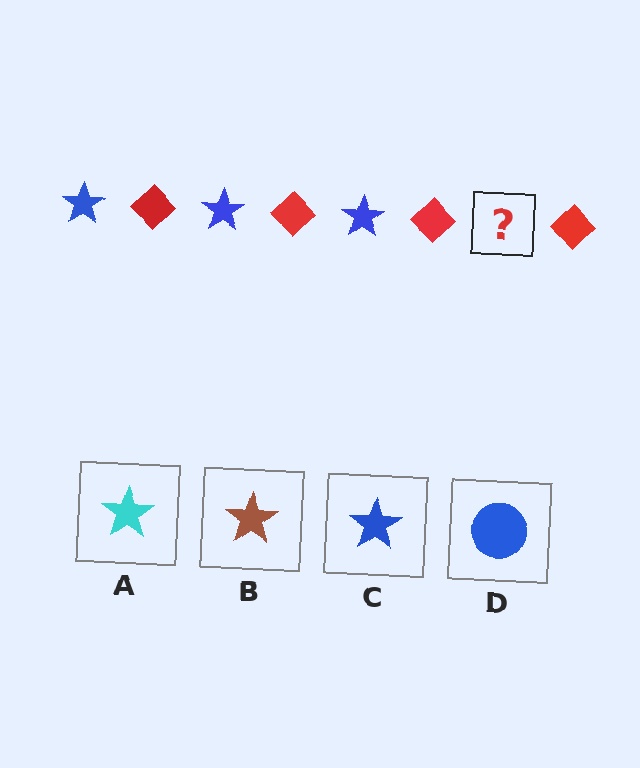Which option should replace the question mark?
Option C.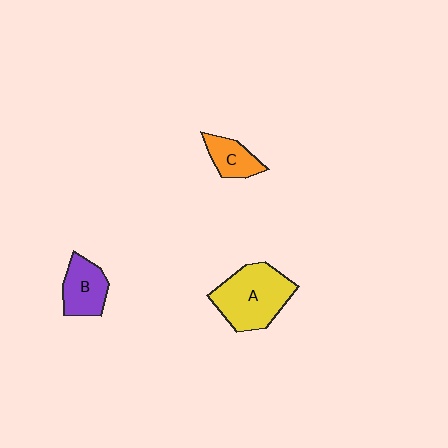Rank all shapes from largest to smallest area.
From largest to smallest: A (yellow), B (purple), C (orange).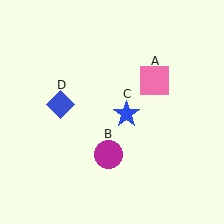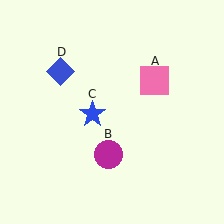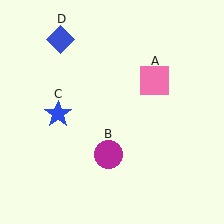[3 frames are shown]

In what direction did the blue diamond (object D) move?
The blue diamond (object D) moved up.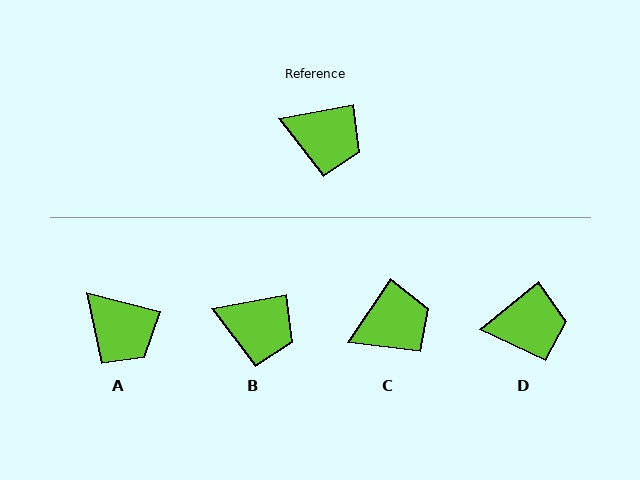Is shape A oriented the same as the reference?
No, it is off by about 26 degrees.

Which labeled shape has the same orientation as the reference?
B.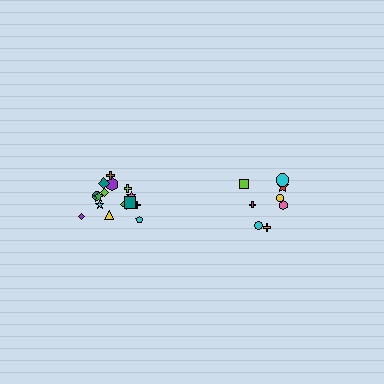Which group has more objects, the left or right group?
The left group.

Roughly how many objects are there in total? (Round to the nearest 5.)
Roughly 25 objects in total.